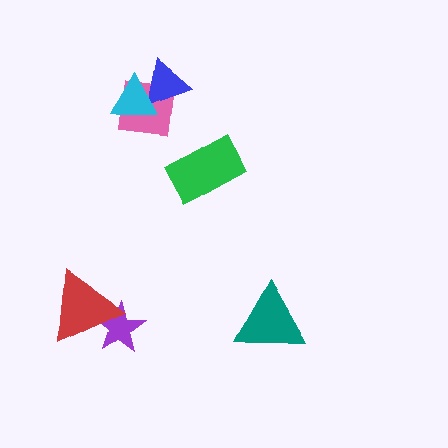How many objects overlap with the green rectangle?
0 objects overlap with the green rectangle.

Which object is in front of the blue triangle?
The cyan triangle is in front of the blue triangle.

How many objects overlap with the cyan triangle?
2 objects overlap with the cyan triangle.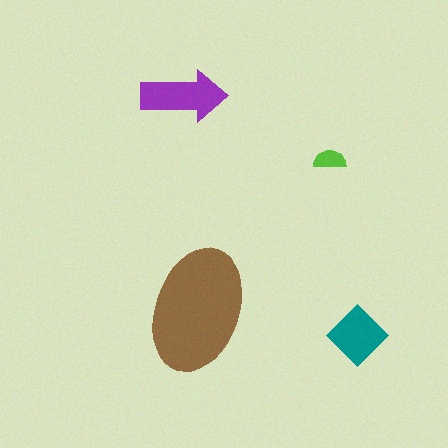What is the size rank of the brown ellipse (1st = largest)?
1st.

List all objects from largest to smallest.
The brown ellipse, the purple arrow, the teal diamond, the lime semicircle.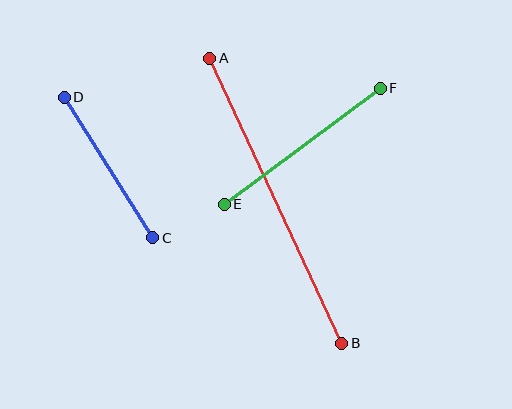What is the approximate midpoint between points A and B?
The midpoint is at approximately (276, 201) pixels.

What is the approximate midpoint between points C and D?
The midpoint is at approximately (108, 167) pixels.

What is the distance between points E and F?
The distance is approximately 194 pixels.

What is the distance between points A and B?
The distance is approximately 315 pixels.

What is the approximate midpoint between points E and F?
The midpoint is at approximately (302, 146) pixels.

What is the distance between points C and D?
The distance is approximately 166 pixels.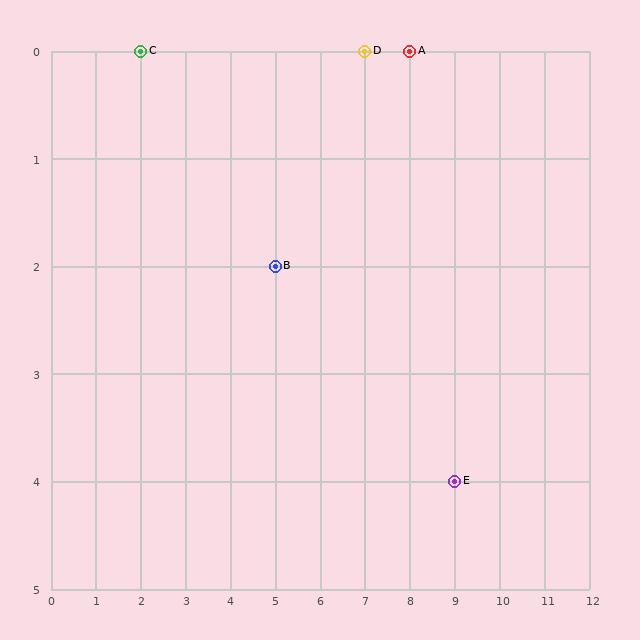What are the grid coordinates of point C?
Point C is at grid coordinates (2, 0).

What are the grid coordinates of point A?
Point A is at grid coordinates (8, 0).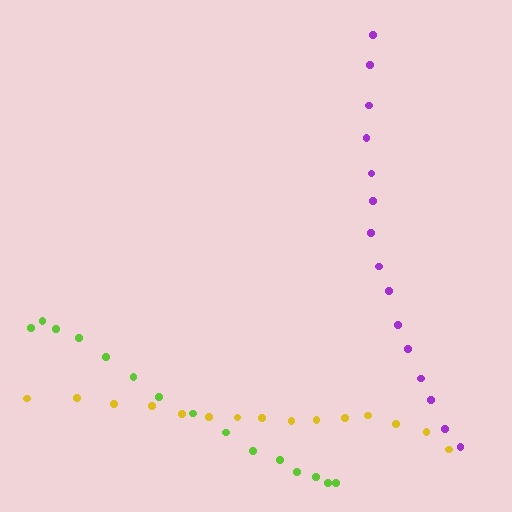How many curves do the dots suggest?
There are 3 distinct paths.